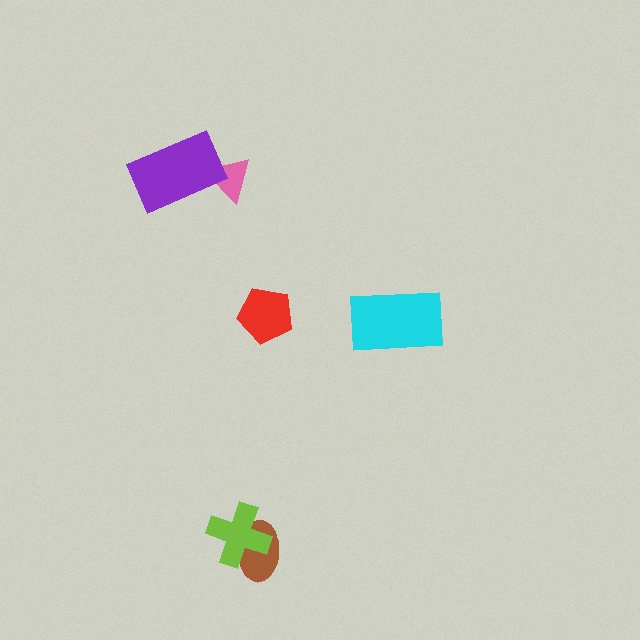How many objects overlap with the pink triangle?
1 object overlaps with the pink triangle.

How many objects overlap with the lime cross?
1 object overlaps with the lime cross.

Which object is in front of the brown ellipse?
The lime cross is in front of the brown ellipse.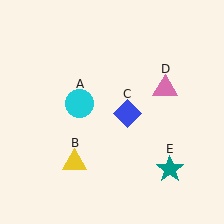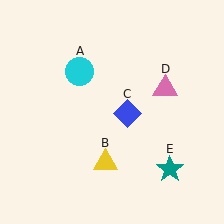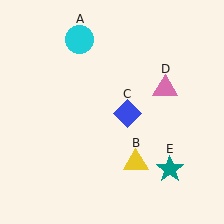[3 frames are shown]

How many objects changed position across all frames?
2 objects changed position: cyan circle (object A), yellow triangle (object B).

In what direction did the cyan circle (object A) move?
The cyan circle (object A) moved up.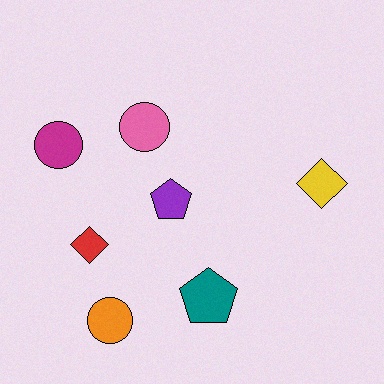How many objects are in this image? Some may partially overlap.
There are 7 objects.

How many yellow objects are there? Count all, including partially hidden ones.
There is 1 yellow object.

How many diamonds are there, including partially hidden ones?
There are 2 diamonds.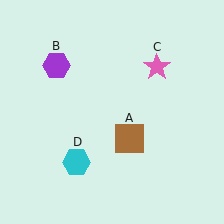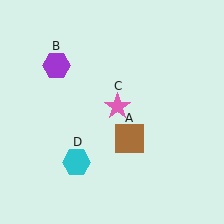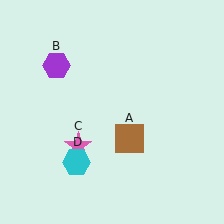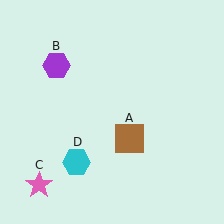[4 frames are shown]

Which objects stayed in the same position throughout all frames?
Brown square (object A) and purple hexagon (object B) and cyan hexagon (object D) remained stationary.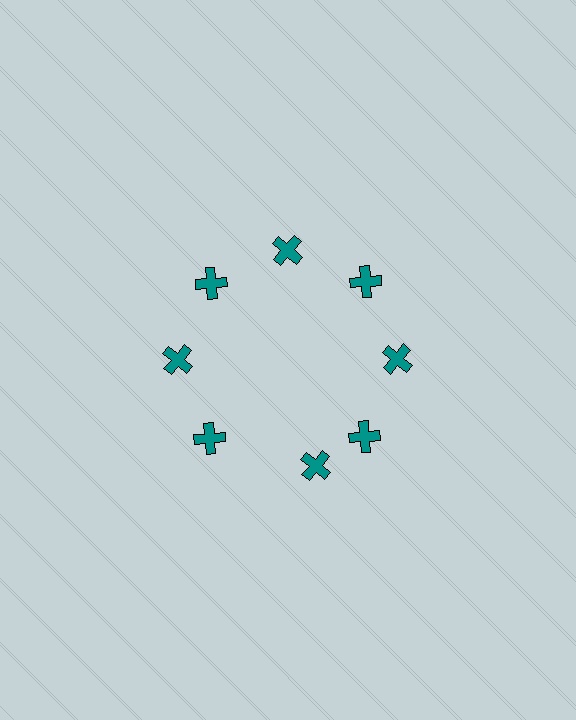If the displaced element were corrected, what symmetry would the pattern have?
It would have 8-fold rotational symmetry — the pattern would map onto itself every 45 degrees.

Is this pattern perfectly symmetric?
No. The 8 teal crosses are arranged in a ring, but one element near the 6 o'clock position is rotated out of alignment along the ring, breaking the 8-fold rotational symmetry.